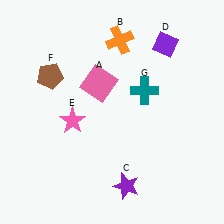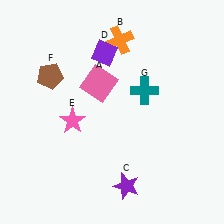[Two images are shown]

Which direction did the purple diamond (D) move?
The purple diamond (D) moved left.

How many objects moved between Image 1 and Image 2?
1 object moved between the two images.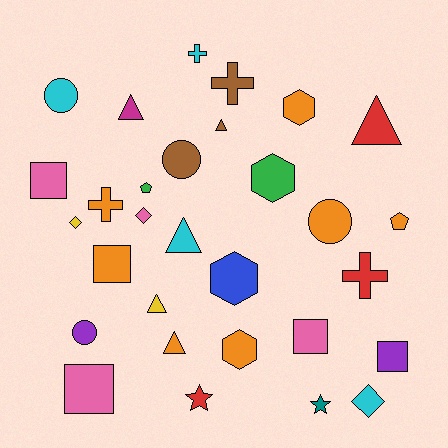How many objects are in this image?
There are 30 objects.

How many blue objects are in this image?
There is 1 blue object.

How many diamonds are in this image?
There are 3 diamonds.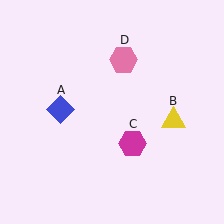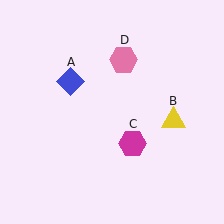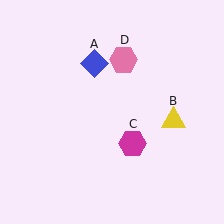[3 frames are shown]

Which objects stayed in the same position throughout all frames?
Yellow triangle (object B) and magenta hexagon (object C) and pink hexagon (object D) remained stationary.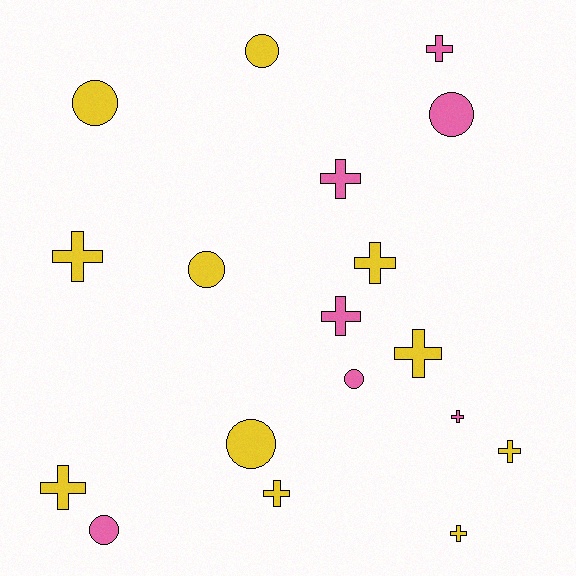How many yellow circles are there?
There are 4 yellow circles.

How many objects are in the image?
There are 18 objects.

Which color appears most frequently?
Yellow, with 11 objects.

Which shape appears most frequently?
Cross, with 11 objects.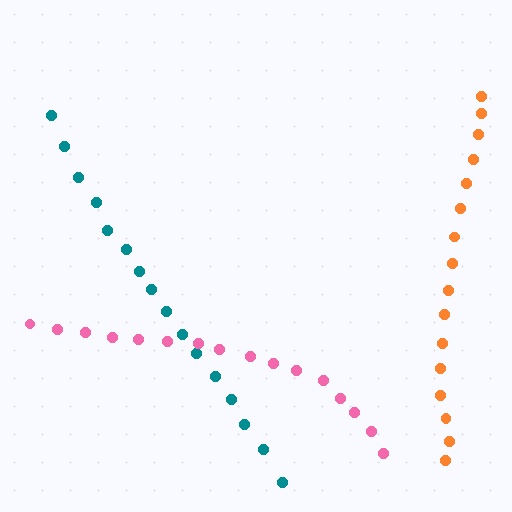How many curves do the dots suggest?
There are 3 distinct paths.